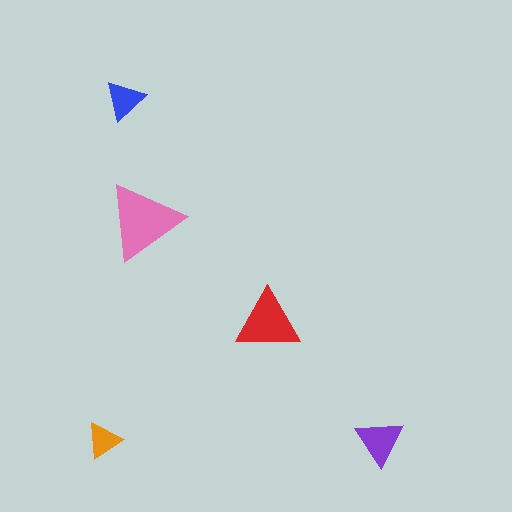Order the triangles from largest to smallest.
the pink one, the red one, the purple one, the blue one, the orange one.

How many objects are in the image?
There are 5 objects in the image.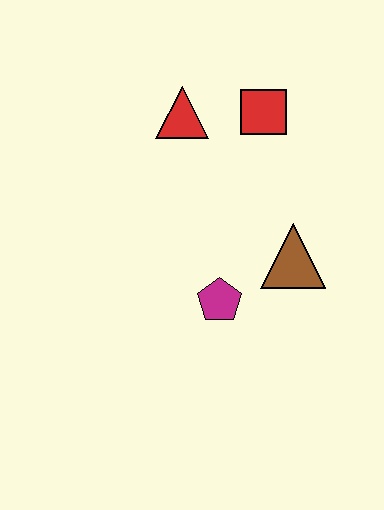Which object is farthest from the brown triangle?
The red triangle is farthest from the brown triangle.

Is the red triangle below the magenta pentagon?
No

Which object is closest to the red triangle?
The red square is closest to the red triangle.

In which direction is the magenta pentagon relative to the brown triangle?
The magenta pentagon is to the left of the brown triangle.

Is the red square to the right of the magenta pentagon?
Yes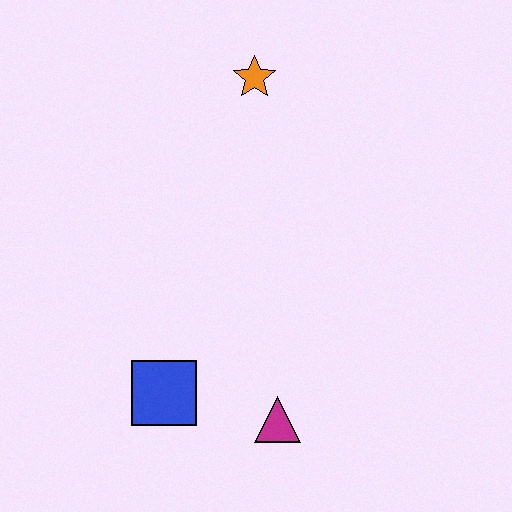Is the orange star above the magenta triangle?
Yes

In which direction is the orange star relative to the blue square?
The orange star is above the blue square.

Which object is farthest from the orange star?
The magenta triangle is farthest from the orange star.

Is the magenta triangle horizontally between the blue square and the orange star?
No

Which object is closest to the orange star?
The blue square is closest to the orange star.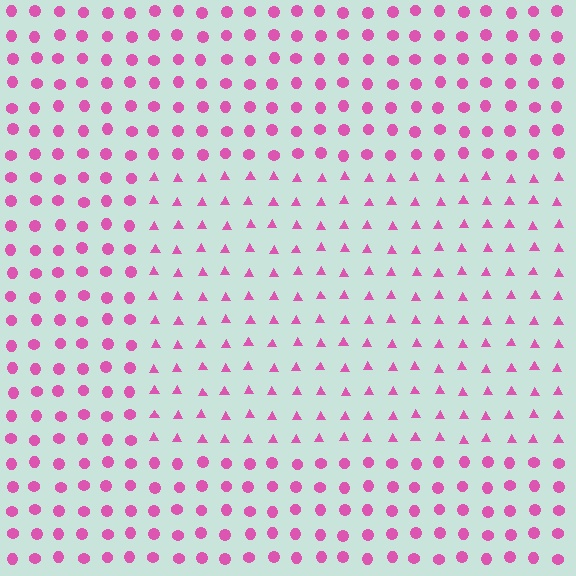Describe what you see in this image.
The image is filled with small pink elements arranged in a uniform grid. A rectangle-shaped region contains triangles, while the surrounding area contains circles. The boundary is defined purely by the change in element shape.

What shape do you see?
I see a rectangle.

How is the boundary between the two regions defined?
The boundary is defined by a change in element shape: triangles inside vs. circles outside. All elements share the same color and spacing.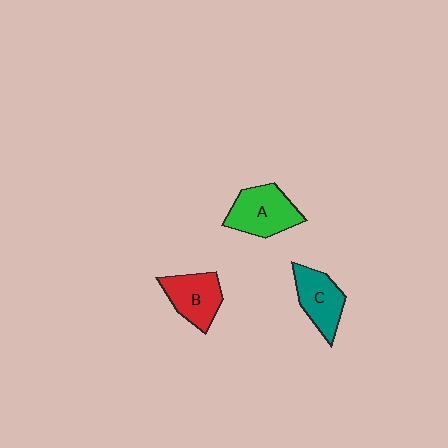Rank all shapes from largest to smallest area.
From largest to smallest: A (green), C (teal), B (red).